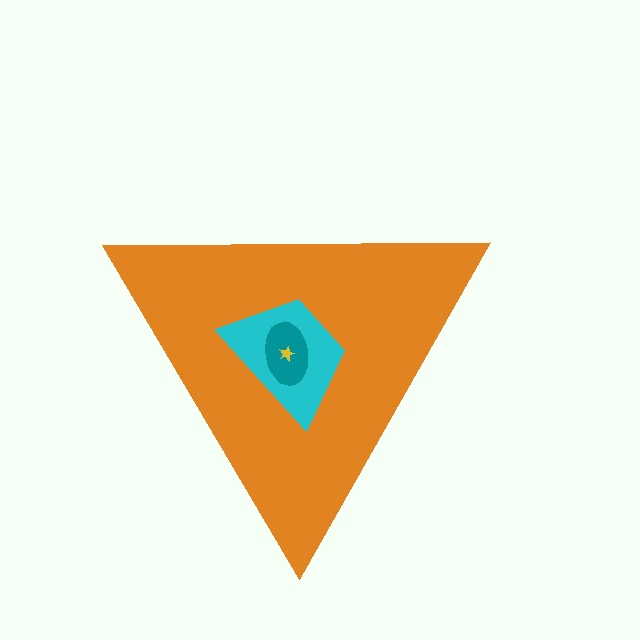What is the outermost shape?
The orange triangle.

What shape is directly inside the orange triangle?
The cyan trapezoid.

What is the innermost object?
The yellow star.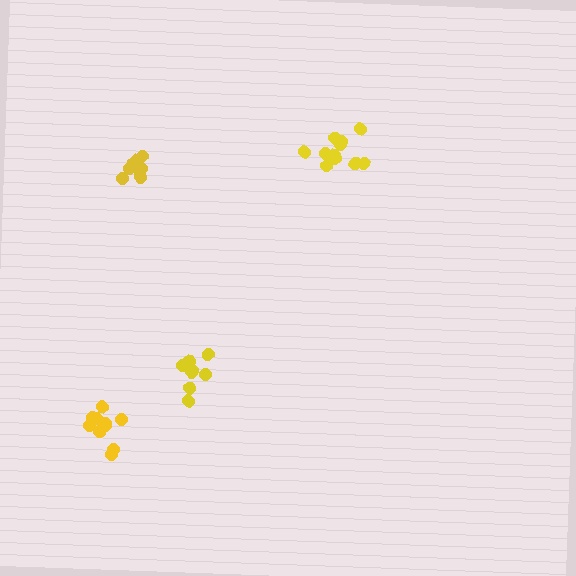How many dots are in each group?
Group 1: 9 dots, Group 2: 11 dots, Group 3: 9 dots, Group 4: 10 dots (39 total).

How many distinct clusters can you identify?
There are 4 distinct clusters.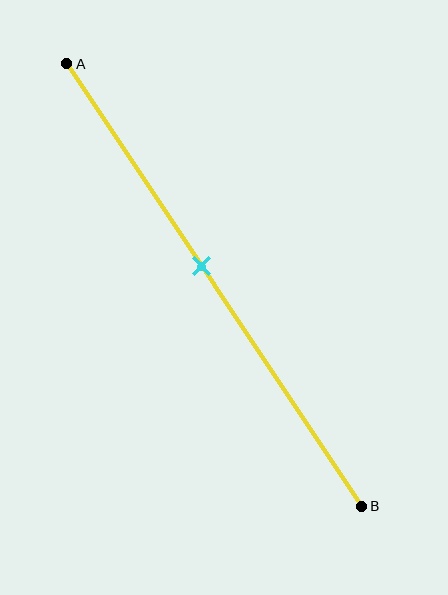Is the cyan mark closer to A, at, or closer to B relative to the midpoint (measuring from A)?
The cyan mark is closer to point A than the midpoint of segment AB.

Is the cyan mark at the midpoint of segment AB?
No, the mark is at about 45% from A, not at the 50% midpoint.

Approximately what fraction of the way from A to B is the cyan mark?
The cyan mark is approximately 45% of the way from A to B.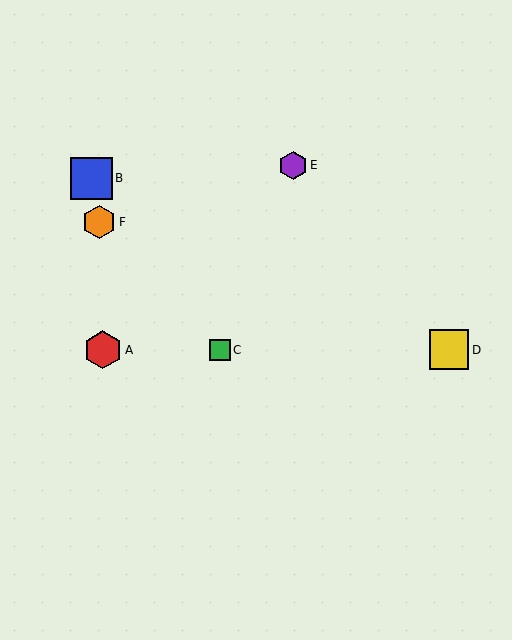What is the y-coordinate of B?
Object B is at y≈179.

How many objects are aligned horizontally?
3 objects (A, C, D) are aligned horizontally.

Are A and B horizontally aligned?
No, A is at y≈350 and B is at y≈179.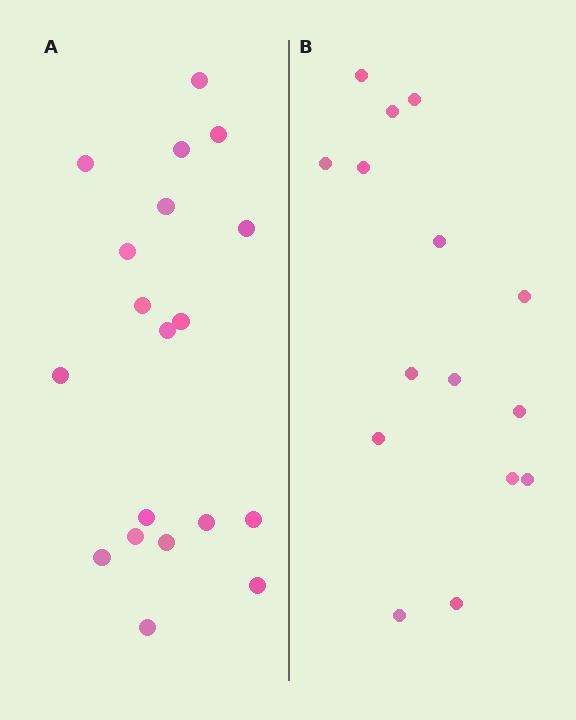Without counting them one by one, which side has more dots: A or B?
Region A (the left region) has more dots.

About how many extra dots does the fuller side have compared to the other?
Region A has about 4 more dots than region B.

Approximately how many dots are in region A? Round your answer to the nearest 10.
About 20 dots. (The exact count is 19, which rounds to 20.)